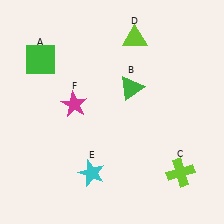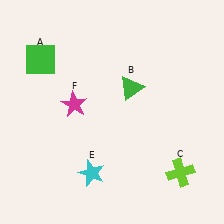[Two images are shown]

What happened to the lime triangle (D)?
The lime triangle (D) was removed in Image 2. It was in the top-right area of Image 1.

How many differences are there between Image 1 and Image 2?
There is 1 difference between the two images.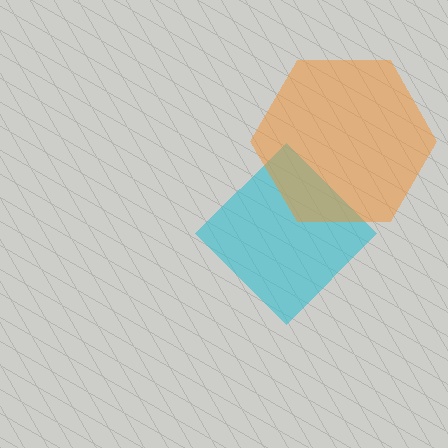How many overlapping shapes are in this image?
There are 2 overlapping shapes in the image.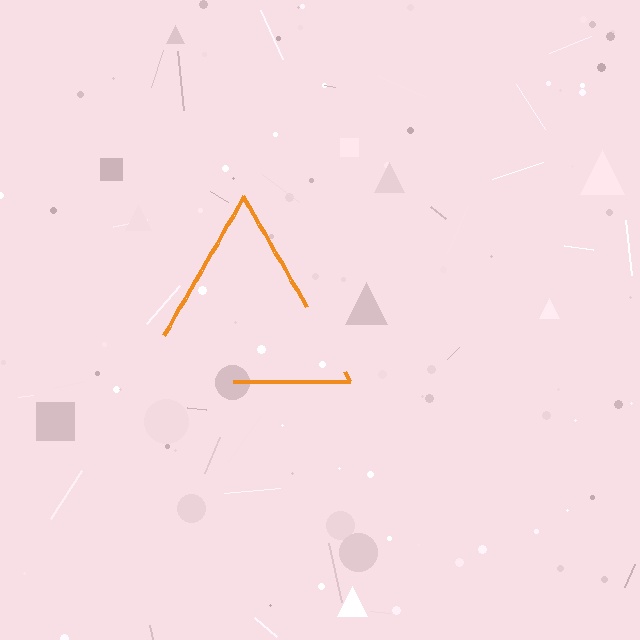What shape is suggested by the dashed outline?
The dashed outline suggests a triangle.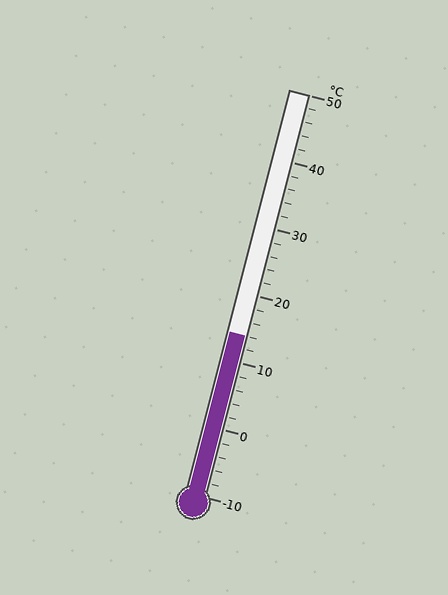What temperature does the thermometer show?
The thermometer shows approximately 14°C.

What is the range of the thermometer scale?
The thermometer scale ranges from -10°C to 50°C.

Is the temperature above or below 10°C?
The temperature is above 10°C.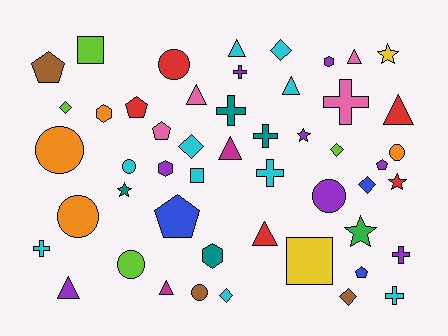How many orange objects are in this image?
There are 4 orange objects.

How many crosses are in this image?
There are 8 crosses.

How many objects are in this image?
There are 50 objects.